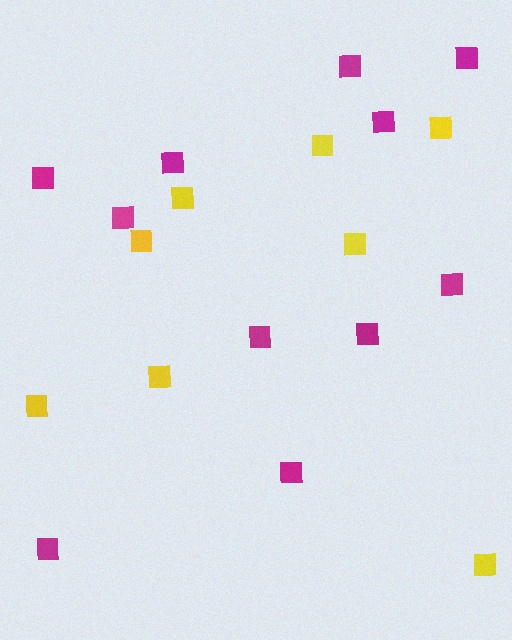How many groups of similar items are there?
There are 2 groups: one group of magenta squares (11) and one group of yellow squares (8).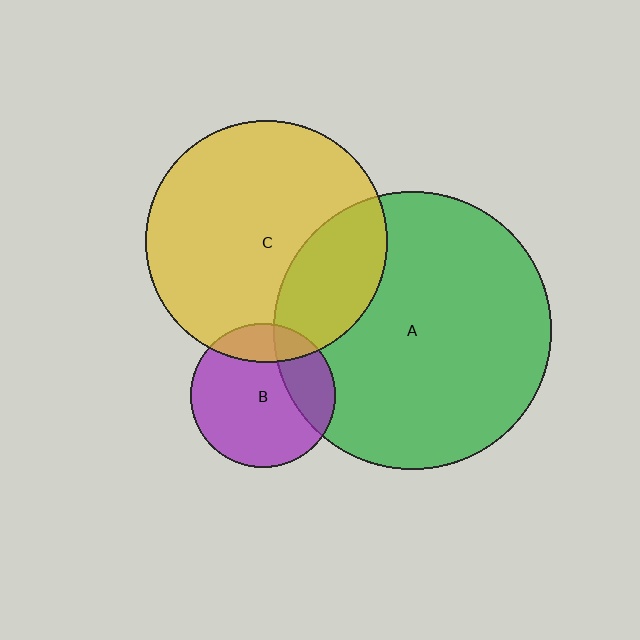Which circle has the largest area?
Circle A (green).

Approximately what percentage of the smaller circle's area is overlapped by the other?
Approximately 25%.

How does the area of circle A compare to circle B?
Approximately 3.7 times.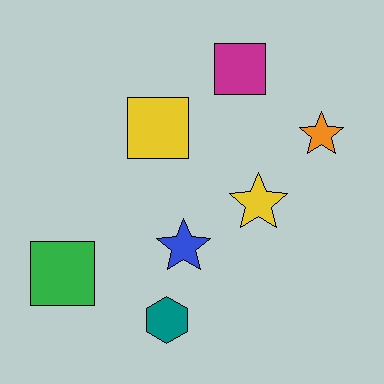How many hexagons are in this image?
There is 1 hexagon.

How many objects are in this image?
There are 7 objects.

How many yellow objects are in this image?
There are 2 yellow objects.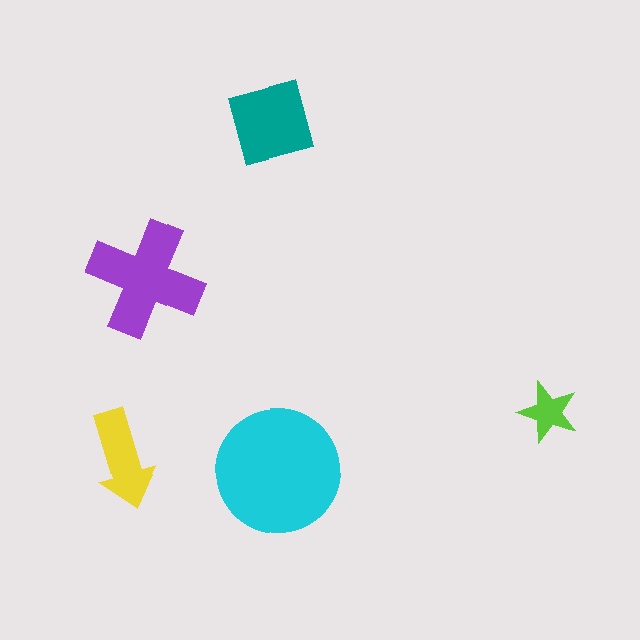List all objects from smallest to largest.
The lime star, the yellow arrow, the teal square, the purple cross, the cyan circle.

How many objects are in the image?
There are 5 objects in the image.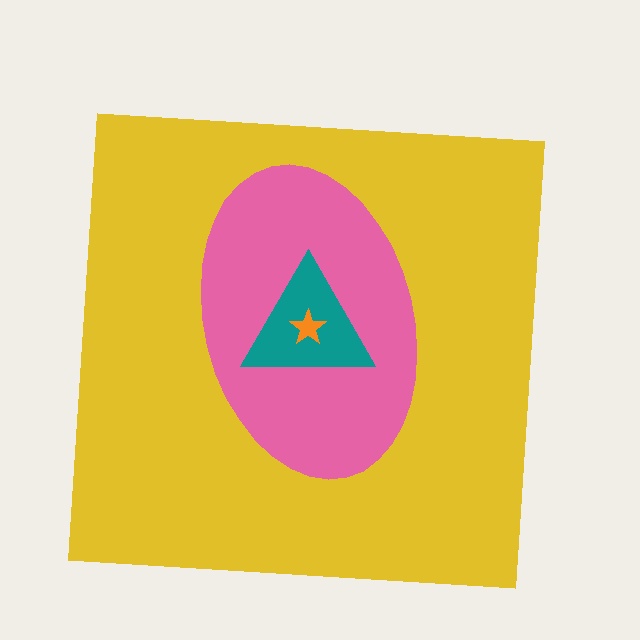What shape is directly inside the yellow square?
The pink ellipse.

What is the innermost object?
The orange star.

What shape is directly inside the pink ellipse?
The teal triangle.